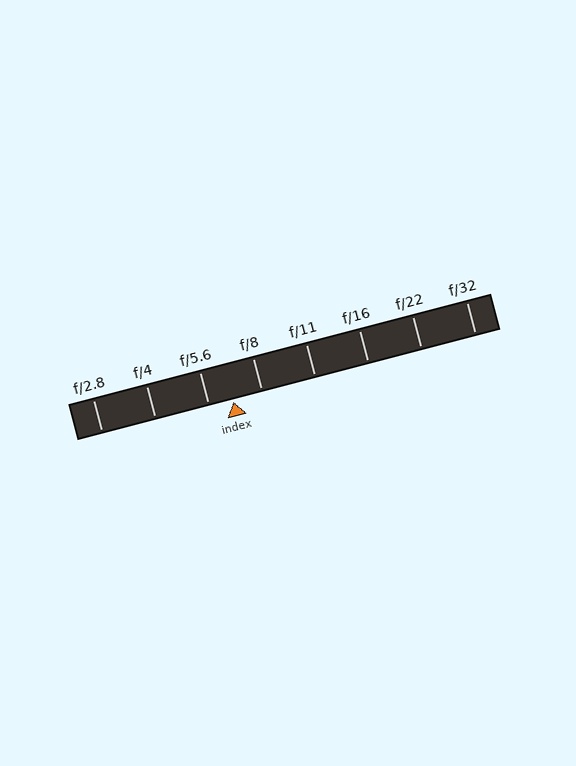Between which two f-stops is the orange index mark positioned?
The index mark is between f/5.6 and f/8.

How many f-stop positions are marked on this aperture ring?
There are 8 f-stop positions marked.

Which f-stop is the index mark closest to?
The index mark is closest to f/5.6.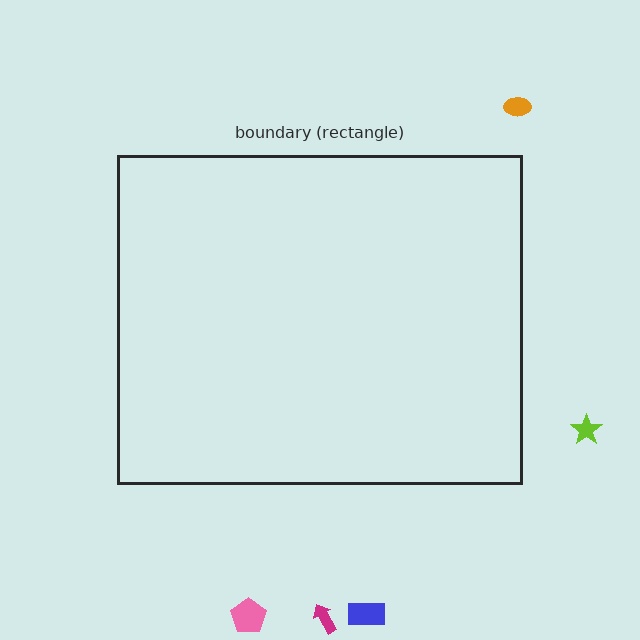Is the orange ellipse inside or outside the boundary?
Outside.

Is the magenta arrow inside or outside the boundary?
Outside.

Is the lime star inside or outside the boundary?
Outside.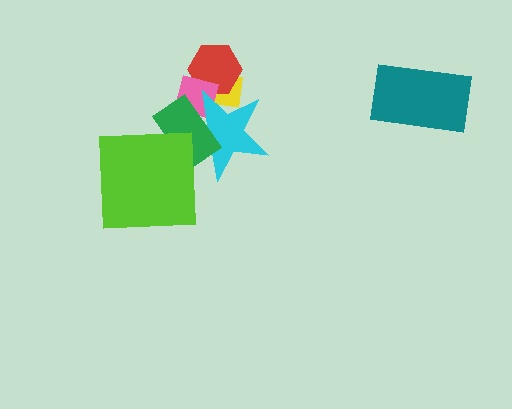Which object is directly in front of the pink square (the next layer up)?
The cyan star is directly in front of the pink square.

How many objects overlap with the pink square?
4 objects overlap with the pink square.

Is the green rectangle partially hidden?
Yes, it is partially covered by another shape.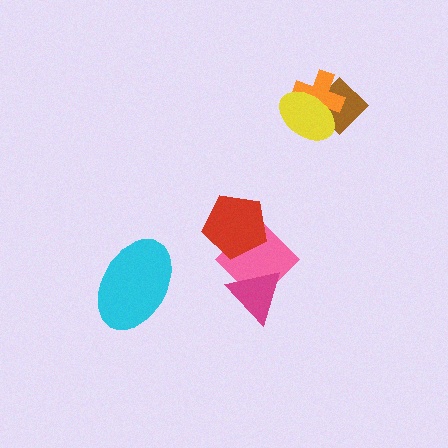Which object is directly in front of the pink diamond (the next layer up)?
The red pentagon is directly in front of the pink diamond.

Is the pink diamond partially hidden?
Yes, it is partially covered by another shape.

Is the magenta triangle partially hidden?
No, no other shape covers it.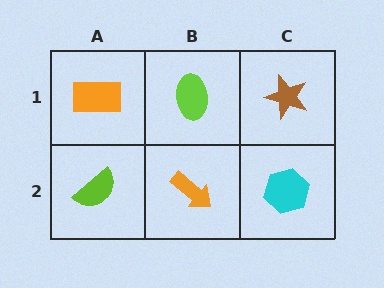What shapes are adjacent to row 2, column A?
An orange rectangle (row 1, column A), an orange arrow (row 2, column B).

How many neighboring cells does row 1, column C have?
2.